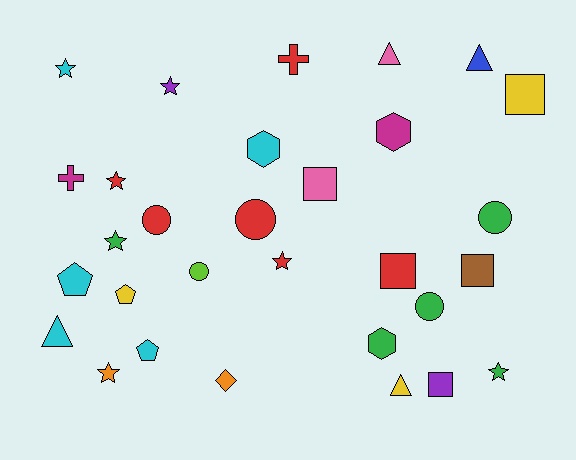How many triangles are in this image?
There are 4 triangles.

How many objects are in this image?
There are 30 objects.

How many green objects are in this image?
There are 5 green objects.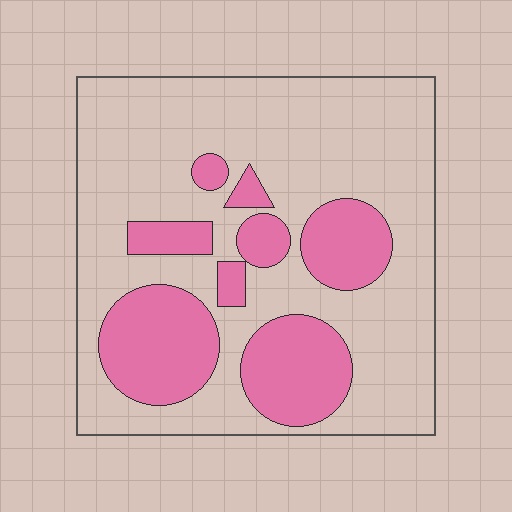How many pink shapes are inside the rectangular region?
8.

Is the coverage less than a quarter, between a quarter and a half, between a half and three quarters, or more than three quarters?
Between a quarter and a half.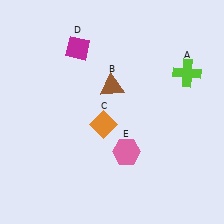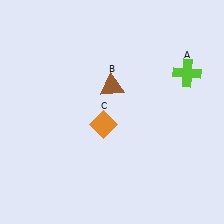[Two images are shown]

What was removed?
The pink hexagon (E), the magenta diamond (D) were removed in Image 2.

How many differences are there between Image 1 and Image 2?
There are 2 differences between the two images.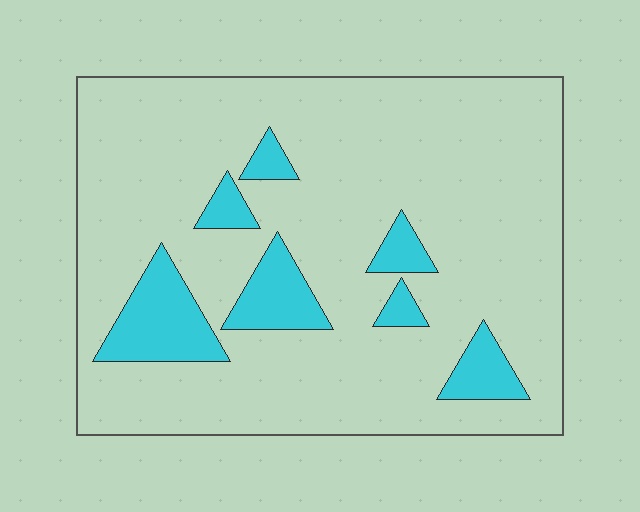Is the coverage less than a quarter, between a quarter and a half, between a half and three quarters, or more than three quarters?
Less than a quarter.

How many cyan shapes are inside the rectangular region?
7.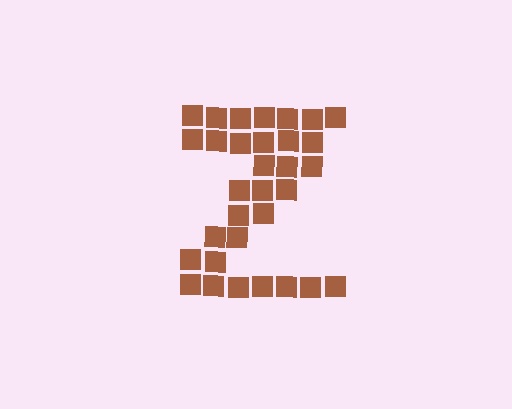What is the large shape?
The large shape is the letter Z.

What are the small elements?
The small elements are squares.